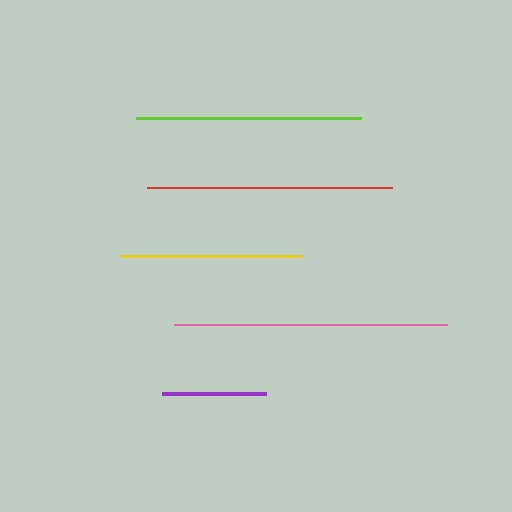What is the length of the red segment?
The red segment is approximately 246 pixels long.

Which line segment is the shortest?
The purple line is the shortest at approximately 105 pixels.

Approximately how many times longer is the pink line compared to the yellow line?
The pink line is approximately 1.5 times the length of the yellow line.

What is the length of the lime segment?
The lime segment is approximately 224 pixels long.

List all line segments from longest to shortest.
From longest to shortest: pink, red, lime, yellow, purple.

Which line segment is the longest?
The pink line is the longest at approximately 273 pixels.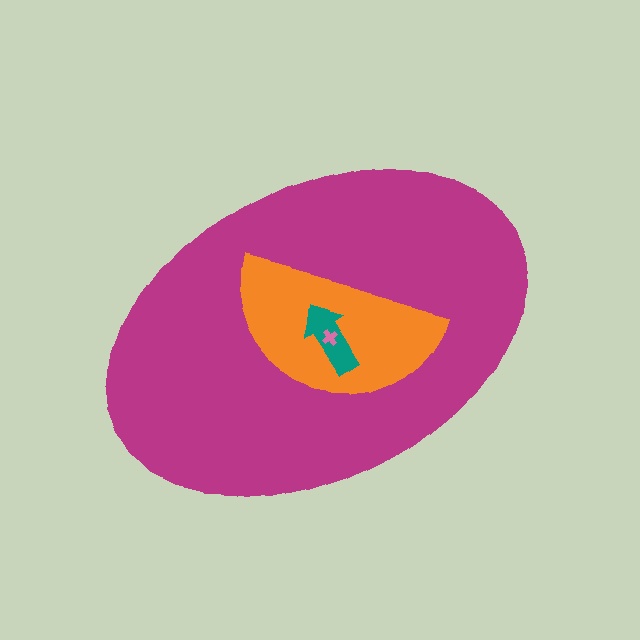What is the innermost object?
The pink cross.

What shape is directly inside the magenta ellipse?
The orange semicircle.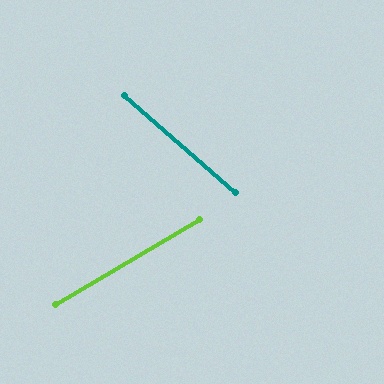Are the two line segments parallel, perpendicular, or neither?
Neither parallel nor perpendicular — they differ by about 72°.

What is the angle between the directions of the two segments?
Approximately 72 degrees.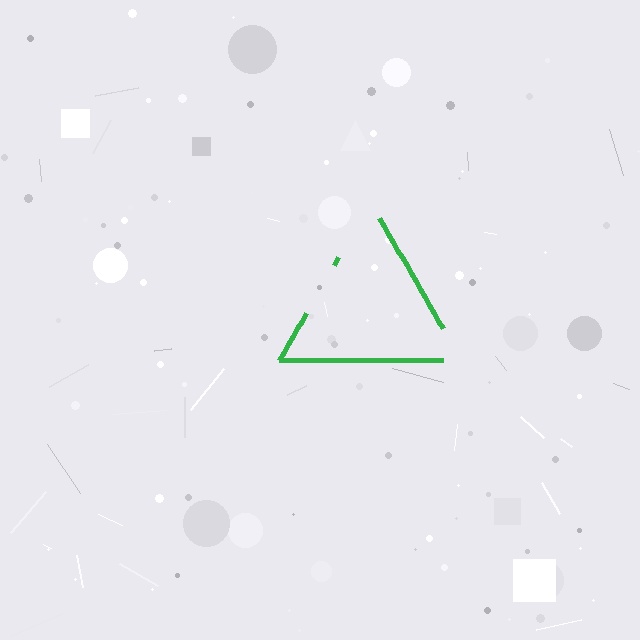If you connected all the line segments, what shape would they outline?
They would outline a triangle.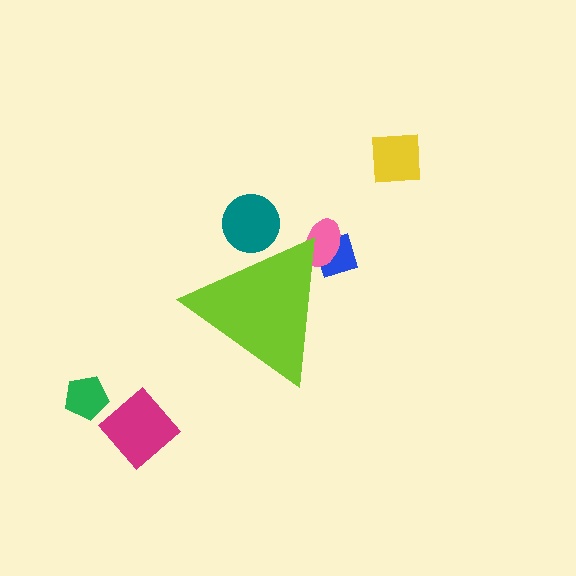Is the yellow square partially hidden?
No, the yellow square is fully visible.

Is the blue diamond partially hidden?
Yes, the blue diamond is partially hidden behind the lime triangle.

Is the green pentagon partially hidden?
No, the green pentagon is fully visible.